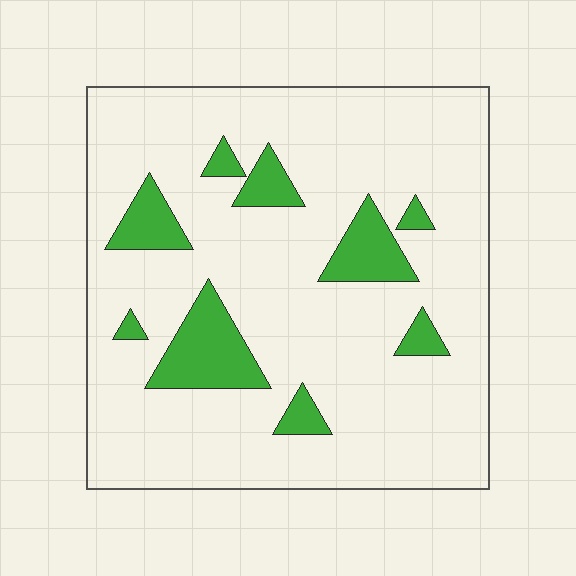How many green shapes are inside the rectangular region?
9.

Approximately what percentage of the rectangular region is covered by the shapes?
Approximately 15%.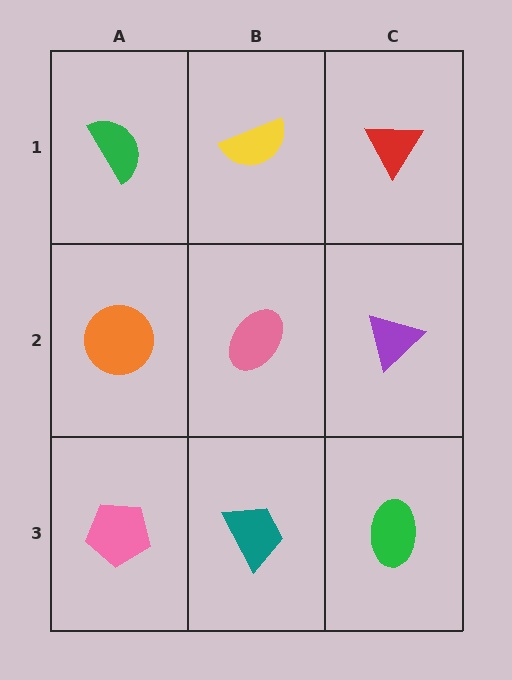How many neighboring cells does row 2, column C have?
3.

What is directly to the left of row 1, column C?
A yellow semicircle.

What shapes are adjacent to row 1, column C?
A purple triangle (row 2, column C), a yellow semicircle (row 1, column B).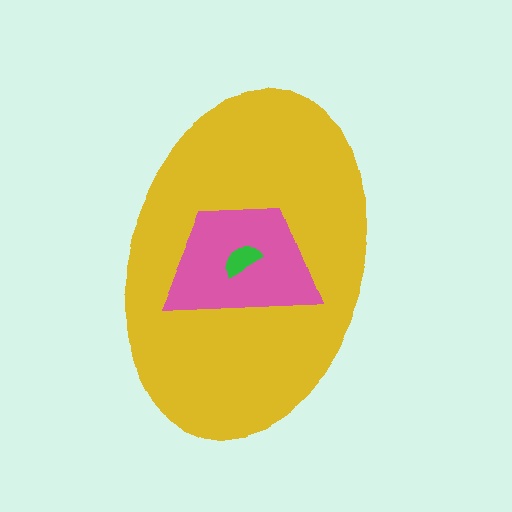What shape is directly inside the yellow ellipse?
The pink trapezoid.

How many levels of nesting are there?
3.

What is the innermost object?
The green semicircle.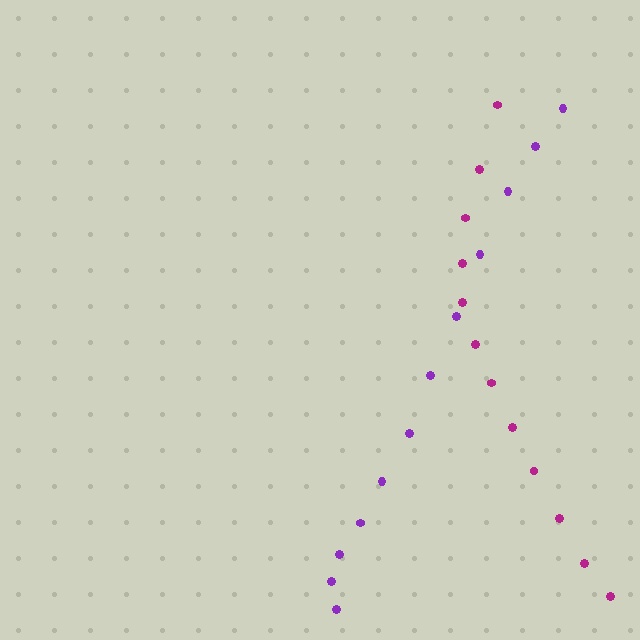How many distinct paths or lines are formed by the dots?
There are 2 distinct paths.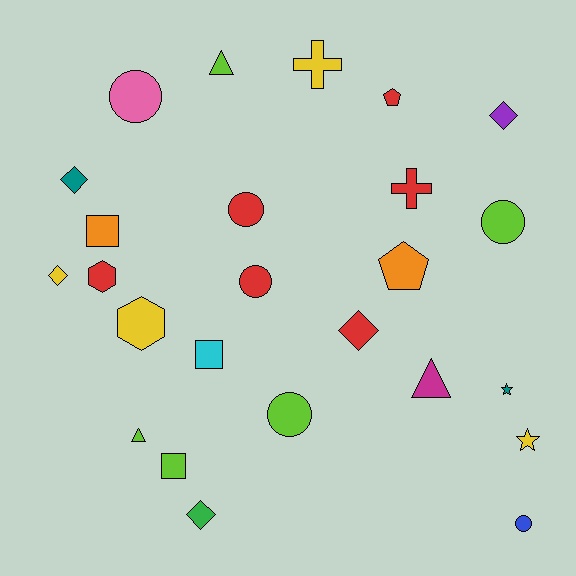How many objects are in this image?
There are 25 objects.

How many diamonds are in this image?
There are 5 diamonds.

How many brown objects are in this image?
There are no brown objects.